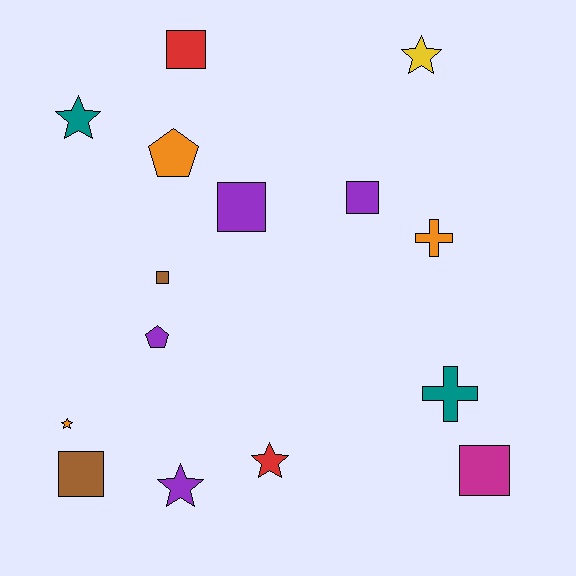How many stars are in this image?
There are 5 stars.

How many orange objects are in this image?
There are 3 orange objects.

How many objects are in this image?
There are 15 objects.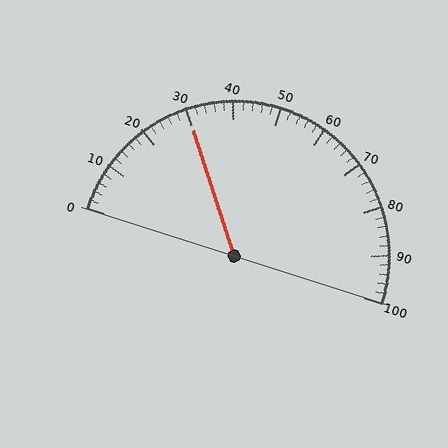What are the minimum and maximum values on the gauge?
The gauge ranges from 0 to 100.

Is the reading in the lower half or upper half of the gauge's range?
The reading is in the lower half of the range (0 to 100).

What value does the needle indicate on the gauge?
The needle indicates approximately 30.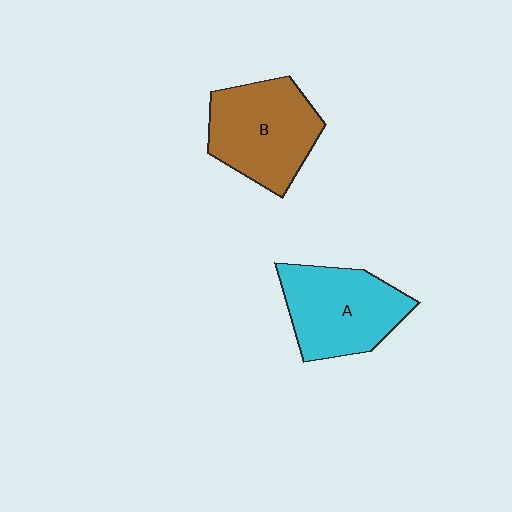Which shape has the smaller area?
Shape A (cyan).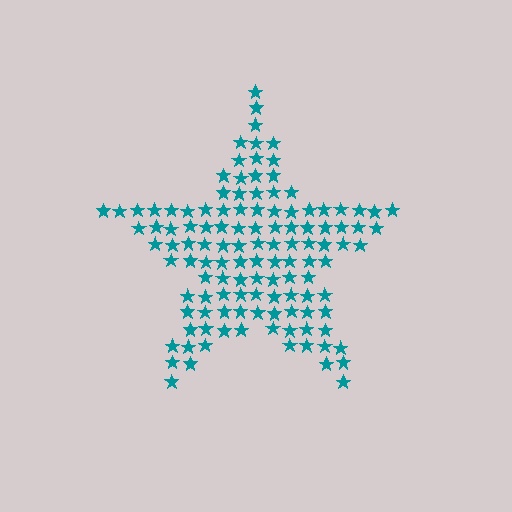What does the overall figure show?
The overall figure shows a star.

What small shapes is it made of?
It is made of small stars.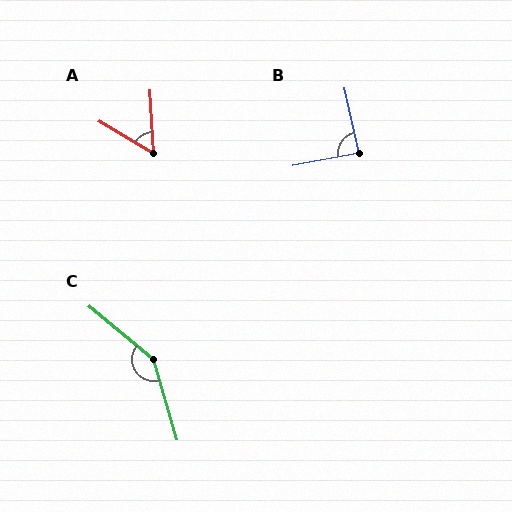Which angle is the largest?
C, at approximately 146 degrees.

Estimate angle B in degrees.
Approximately 88 degrees.